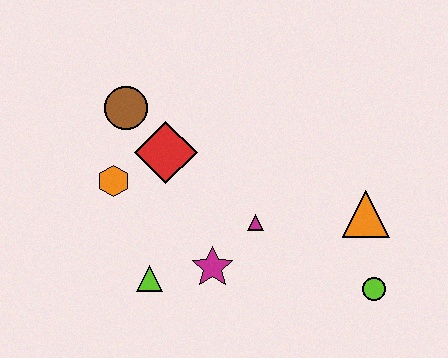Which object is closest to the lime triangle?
The magenta star is closest to the lime triangle.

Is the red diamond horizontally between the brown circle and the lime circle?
Yes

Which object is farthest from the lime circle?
The brown circle is farthest from the lime circle.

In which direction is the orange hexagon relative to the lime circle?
The orange hexagon is to the left of the lime circle.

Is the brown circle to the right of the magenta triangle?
No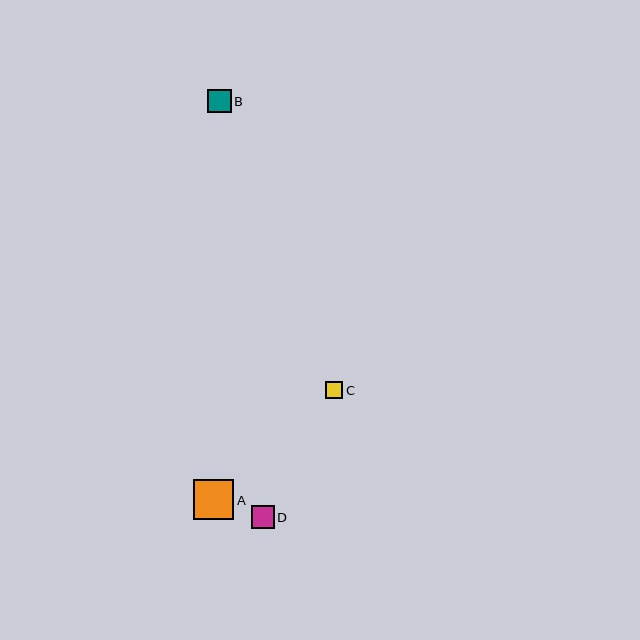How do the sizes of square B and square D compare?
Square B and square D are approximately the same size.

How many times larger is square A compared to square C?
Square A is approximately 2.3 times the size of square C.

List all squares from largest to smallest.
From largest to smallest: A, B, D, C.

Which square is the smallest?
Square C is the smallest with a size of approximately 18 pixels.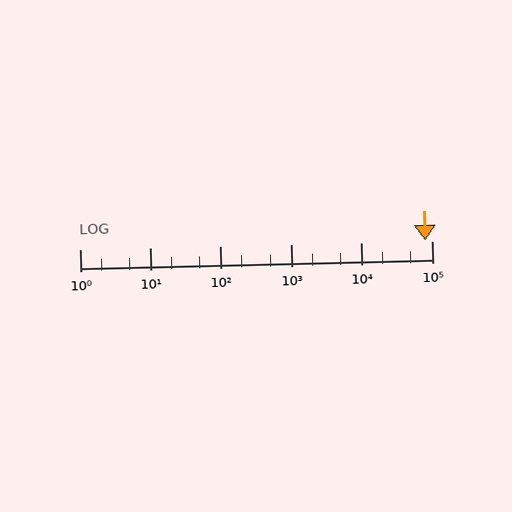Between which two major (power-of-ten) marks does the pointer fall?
The pointer is between 10000 and 100000.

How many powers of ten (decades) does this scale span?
The scale spans 5 decades, from 1 to 100000.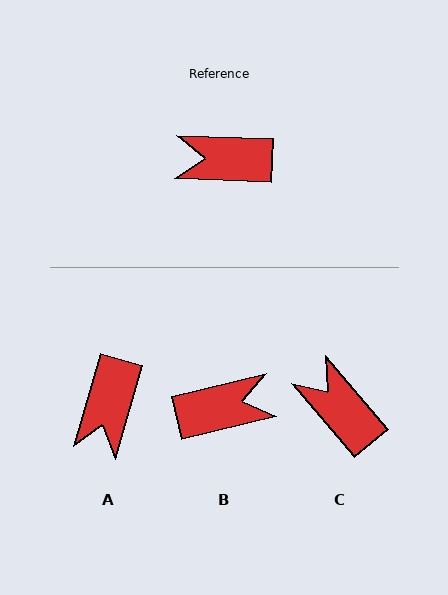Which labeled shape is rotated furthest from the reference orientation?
B, about 164 degrees away.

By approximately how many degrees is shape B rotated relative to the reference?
Approximately 164 degrees clockwise.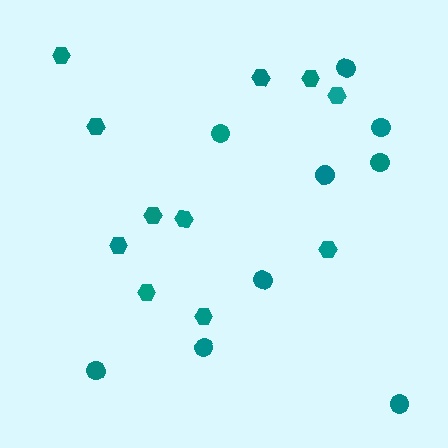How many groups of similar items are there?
There are 2 groups: one group of circles (9) and one group of hexagons (11).